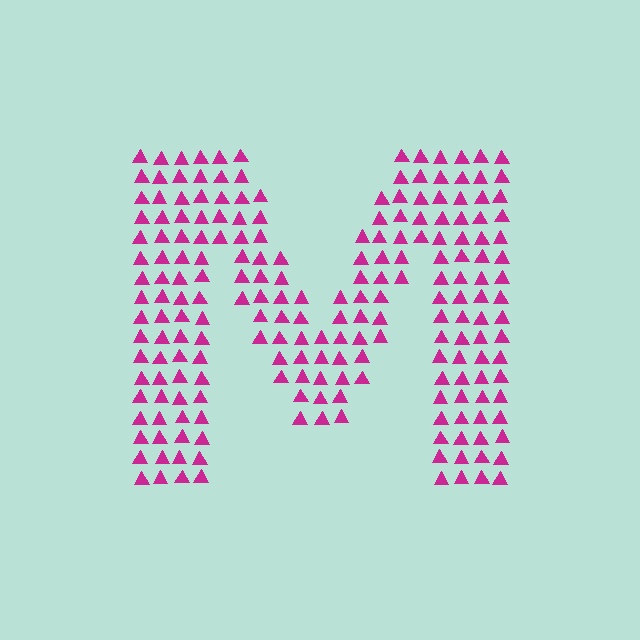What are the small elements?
The small elements are triangles.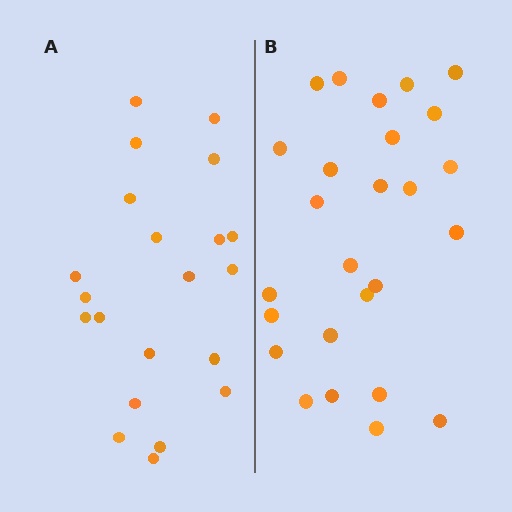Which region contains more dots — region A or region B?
Region B (the right region) has more dots.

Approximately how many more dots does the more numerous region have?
Region B has about 5 more dots than region A.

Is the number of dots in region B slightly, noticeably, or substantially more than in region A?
Region B has only slightly more — the two regions are fairly close. The ratio is roughly 1.2 to 1.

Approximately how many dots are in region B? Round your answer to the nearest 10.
About 30 dots. (The exact count is 26, which rounds to 30.)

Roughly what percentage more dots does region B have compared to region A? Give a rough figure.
About 25% more.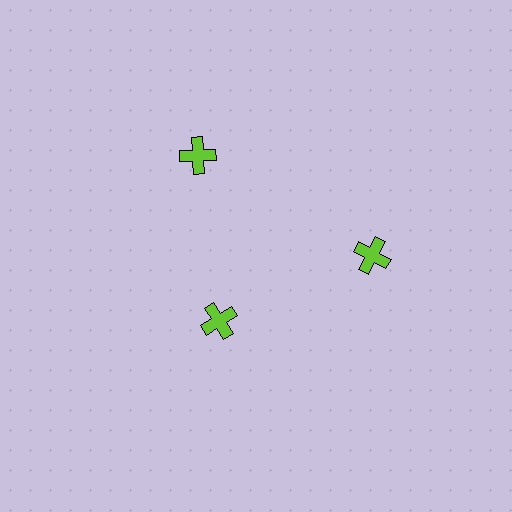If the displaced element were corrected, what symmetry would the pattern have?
It would have 3-fold rotational symmetry — the pattern would map onto itself every 120 degrees.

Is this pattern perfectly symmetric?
No. The 3 lime crosses are arranged in a ring, but one element near the 7 o'clock position is pulled inward toward the center, breaking the 3-fold rotational symmetry.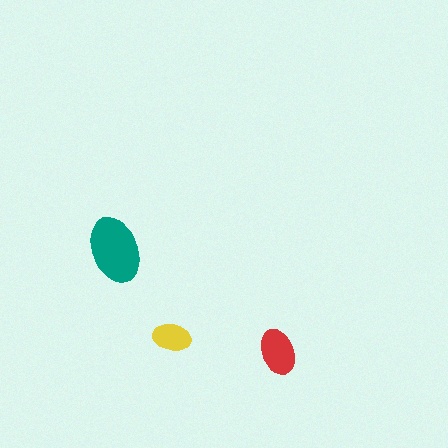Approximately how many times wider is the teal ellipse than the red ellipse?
About 1.5 times wider.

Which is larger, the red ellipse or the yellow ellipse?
The red one.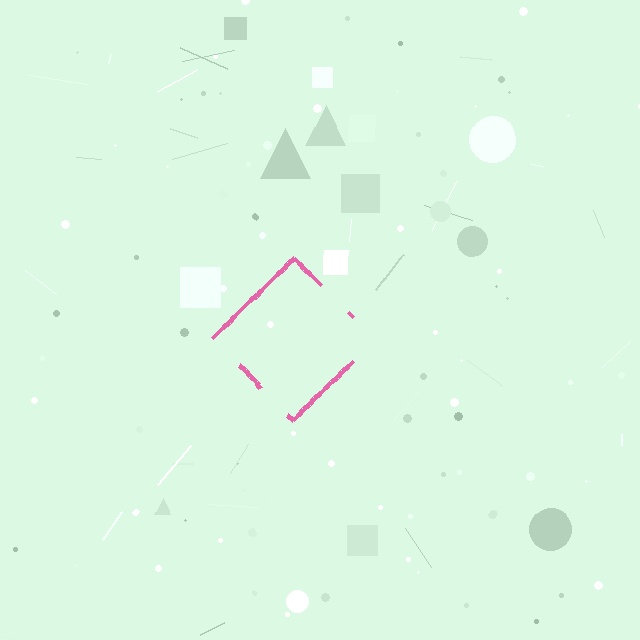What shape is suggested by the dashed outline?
The dashed outline suggests a diamond.